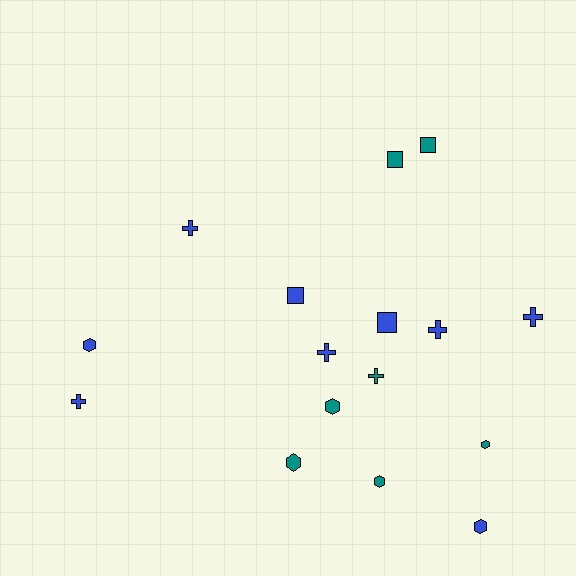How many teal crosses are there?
There is 1 teal cross.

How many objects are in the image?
There are 16 objects.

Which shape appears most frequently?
Hexagon, with 6 objects.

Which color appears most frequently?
Blue, with 9 objects.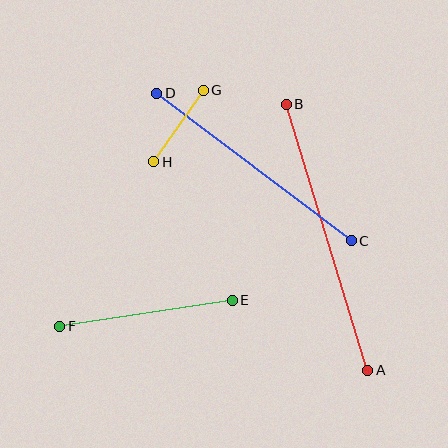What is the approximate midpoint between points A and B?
The midpoint is at approximately (327, 237) pixels.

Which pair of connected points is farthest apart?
Points A and B are farthest apart.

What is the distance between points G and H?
The distance is approximately 87 pixels.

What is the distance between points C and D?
The distance is approximately 244 pixels.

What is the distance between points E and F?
The distance is approximately 175 pixels.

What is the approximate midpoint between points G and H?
The midpoint is at approximately (179, 126) pixels.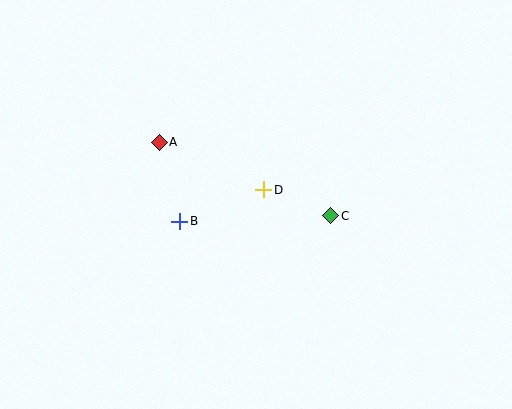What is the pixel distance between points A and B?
The distance between A and B is 82 pixels.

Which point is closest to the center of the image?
Point D at (264, 190) is closest to the center.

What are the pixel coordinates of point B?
Point B is at (180, 221).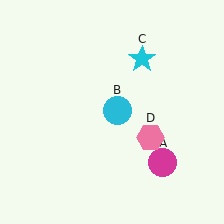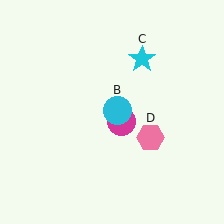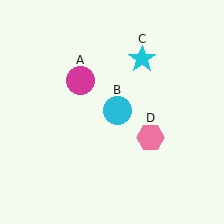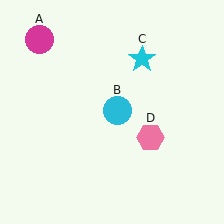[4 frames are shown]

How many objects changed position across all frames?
1 object changed position: magenta circle (object A).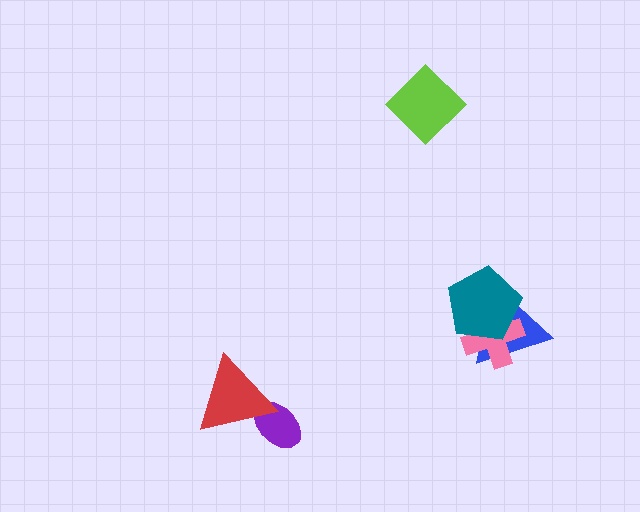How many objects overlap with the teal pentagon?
2 objects overlap with the teal pentagon.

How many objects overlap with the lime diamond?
0 objects overlap with the lime diamond.